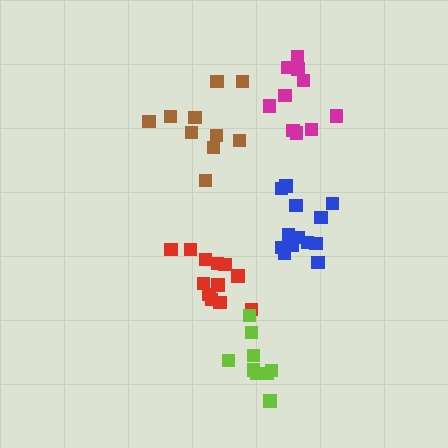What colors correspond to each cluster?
The clusters are colored: red, magenta, lime, blue, brown.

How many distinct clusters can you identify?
There are 5 distinct clusters.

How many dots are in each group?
Group 1: 12 dots, Group 2: 10 dots, Group 3: 9 dots, Group 4: 13 dots, Group 5: 10 dots (54 total).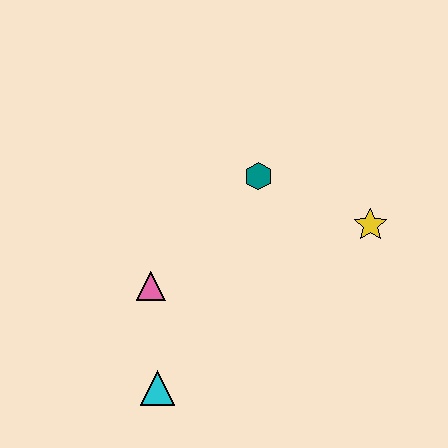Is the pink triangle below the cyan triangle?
No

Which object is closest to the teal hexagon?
The yellow star is closest to the teal hexagon.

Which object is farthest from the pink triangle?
The yellow star is farthest from the pink triangle.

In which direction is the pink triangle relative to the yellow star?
The pink triangle is to the left of the yellow star.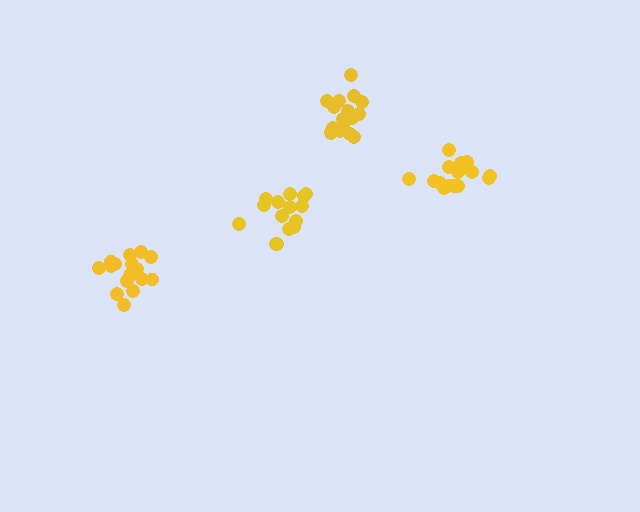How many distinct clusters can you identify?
There are 4 distinct clusters.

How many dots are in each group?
Group 1: 16 dots, Group 2: 17 dots, Group 3: 15 dots, Group 4: 18 dots (66 total).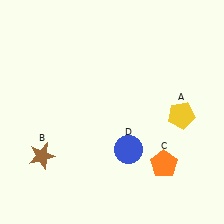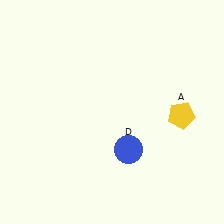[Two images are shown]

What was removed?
The orange pentagon (C), the brown star (B) were removed in Image 2.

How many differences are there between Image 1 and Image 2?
There are 2 differences between the two images.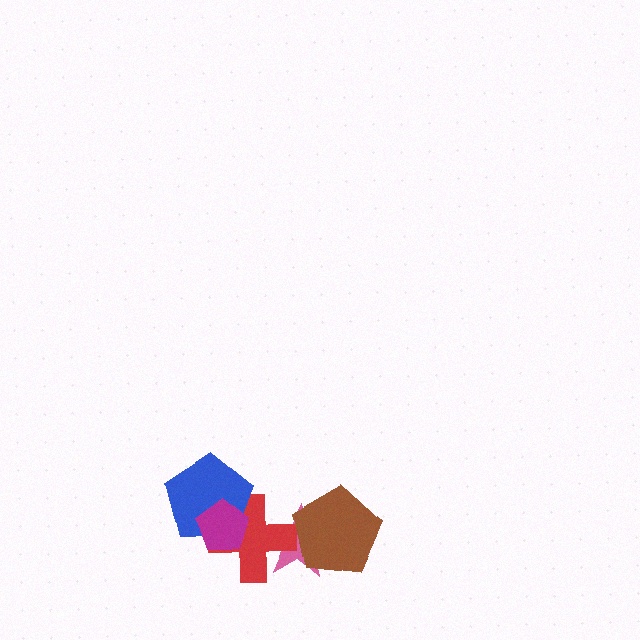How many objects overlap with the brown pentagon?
1 object overlaps with the brown pentagon.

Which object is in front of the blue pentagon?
The magenta pentagon is in front of the blue pentagon.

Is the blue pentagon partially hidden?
Yes, it is partially covered by another shape.